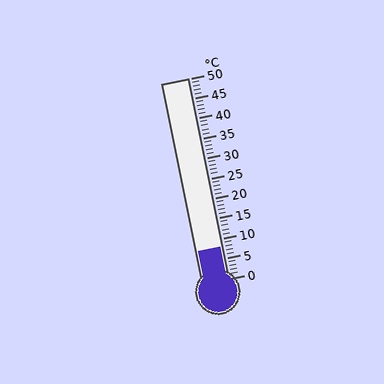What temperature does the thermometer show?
The thermometer shows approximately 8°C.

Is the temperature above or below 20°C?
The temperature is below 20°C.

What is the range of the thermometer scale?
The thermometer scale ranges from 0°C to 50°C.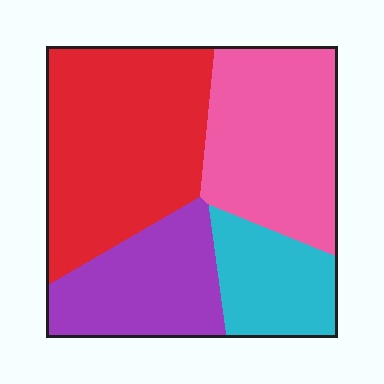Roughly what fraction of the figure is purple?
Purple takes up about one fifth (1/5) of the figure.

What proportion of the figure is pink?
Pink takes up about one quarter (1/4) of the figure.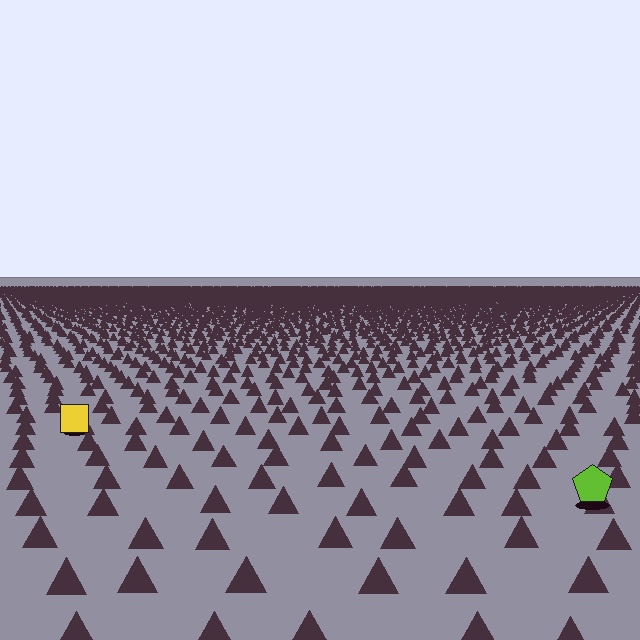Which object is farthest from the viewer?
The yellow square is farthest from the viewer. It appears smaller and the ground texture around it is denser.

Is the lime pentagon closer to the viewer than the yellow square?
Yes. The lime pentagon is closer — you can tell from the texture gradient: the ground texture is coarser near it.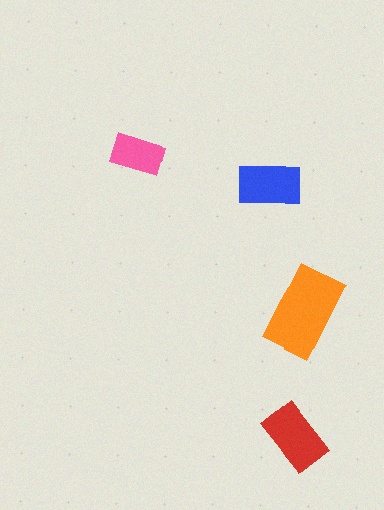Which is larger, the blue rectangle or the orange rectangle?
The orange one.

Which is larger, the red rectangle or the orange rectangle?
The orange one.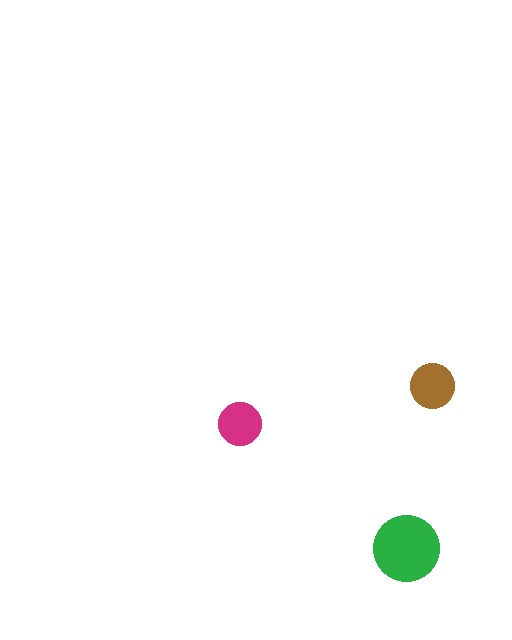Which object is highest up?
The brown circle is topmost.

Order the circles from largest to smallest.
the green one, the brown one, the magenta one.